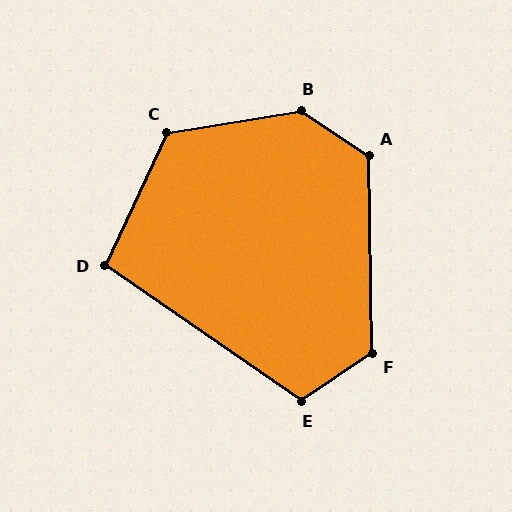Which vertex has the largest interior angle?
B, at approximately 138 degrees.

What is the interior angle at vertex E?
Approximately 112 degrees (obtuse).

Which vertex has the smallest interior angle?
D, at approximately 99 degrees.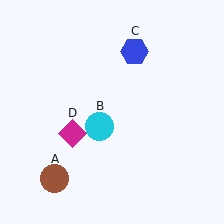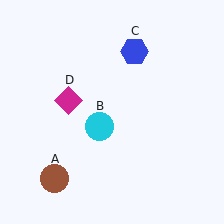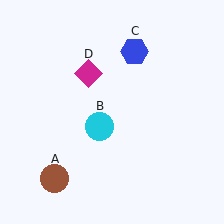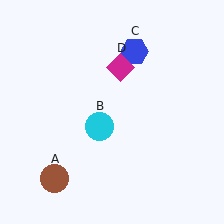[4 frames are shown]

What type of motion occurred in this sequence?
The magenta diamond (object D) rotated clockwise around the center of the scene.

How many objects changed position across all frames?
1 object changed position: magenta diamond (object D).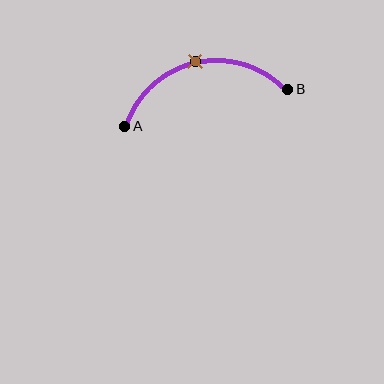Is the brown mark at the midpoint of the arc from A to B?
Yes. The brown mark lies on the arc at equal arc-length from both A and B — it is the arc midpoint.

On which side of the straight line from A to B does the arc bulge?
The arc bulges above the straight line connecting A and B.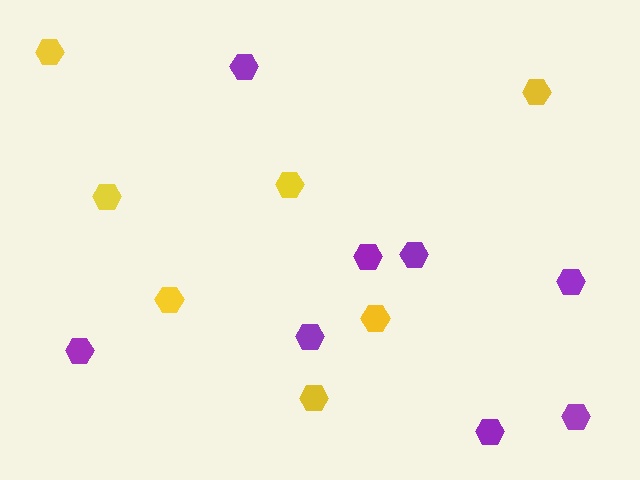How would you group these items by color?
There are 2 groups: one group of purple hexagons (8) and one group of yellow hexagons (7).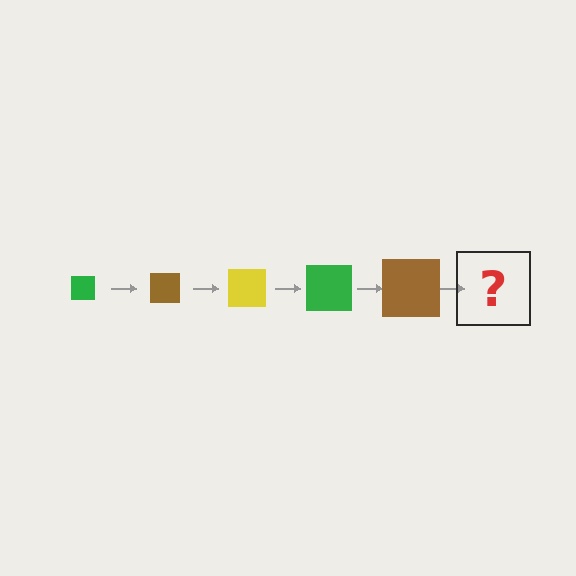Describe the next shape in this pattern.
It should be a yellow square, larger than the previous one.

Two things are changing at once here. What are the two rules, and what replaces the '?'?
The two rules are that the square grows larger each step and the color cycles through green, brown, and yellow. The '?' should be a yellow square, larger than the previous one.